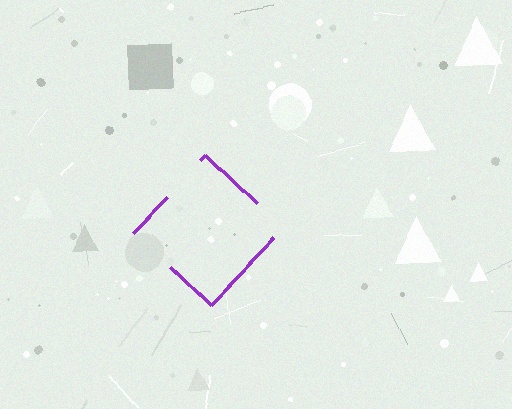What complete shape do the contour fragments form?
The contour fragments form a diamond.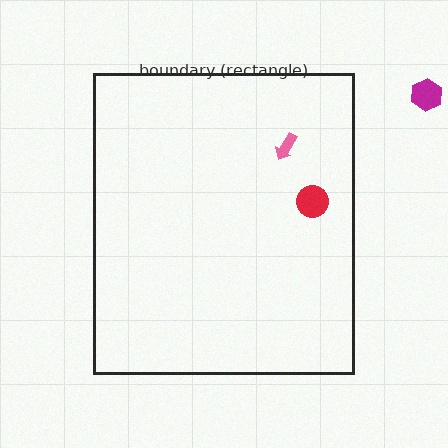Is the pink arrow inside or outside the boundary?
Inside.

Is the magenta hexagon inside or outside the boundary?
Outside.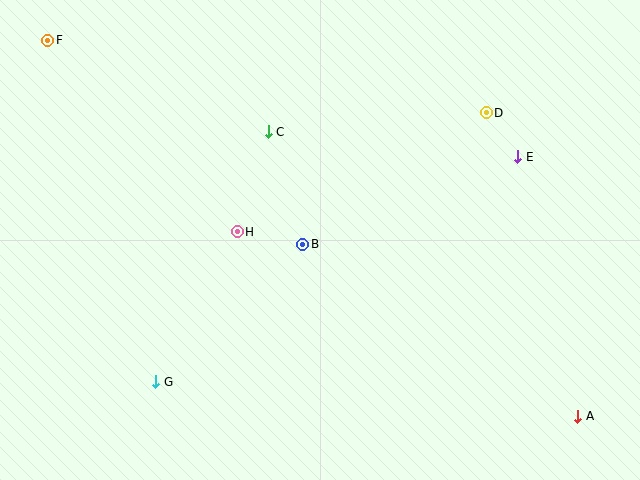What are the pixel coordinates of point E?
Point E is at (518, 157).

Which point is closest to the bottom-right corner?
Point A is closest to the bottom-right corner.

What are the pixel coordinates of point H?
Point H is at (237, 232).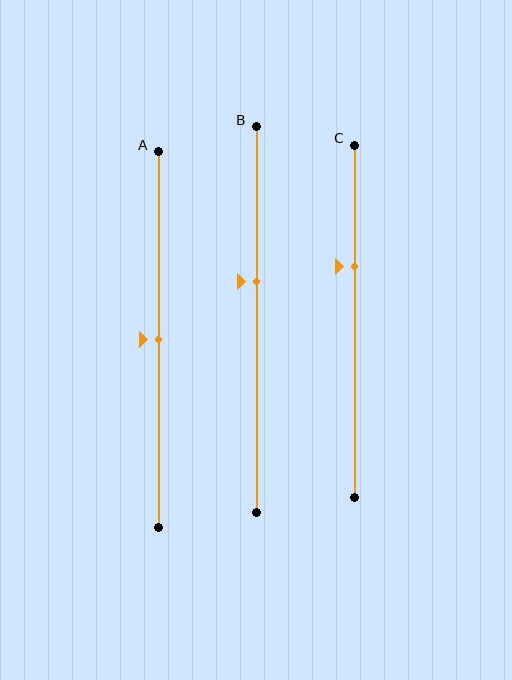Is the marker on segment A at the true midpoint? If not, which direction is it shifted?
Yes, the marker on segment A is at the true midpoint.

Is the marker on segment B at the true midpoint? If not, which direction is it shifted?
No, the marker on segment B is shifted upward by about 10% of the segment length.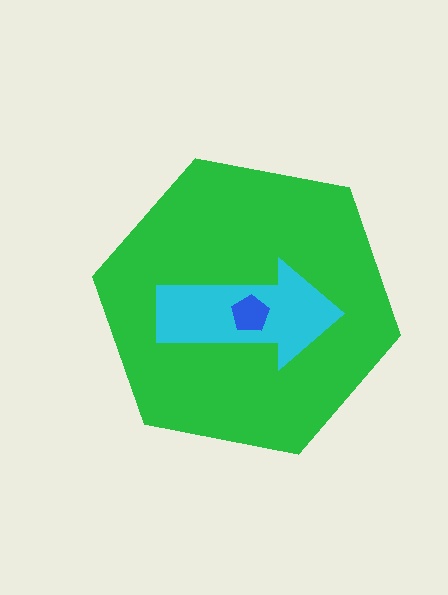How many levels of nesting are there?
3.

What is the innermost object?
The blue pentagon.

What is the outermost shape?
The green hexagon.